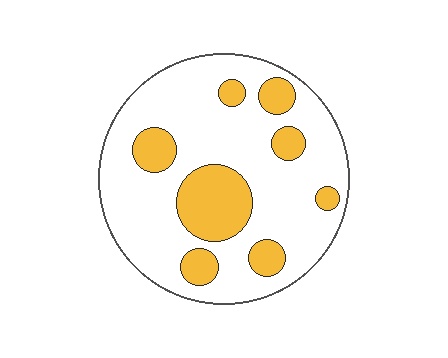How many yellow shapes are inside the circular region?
8.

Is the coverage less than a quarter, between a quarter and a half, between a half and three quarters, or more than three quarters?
Less than a quarter.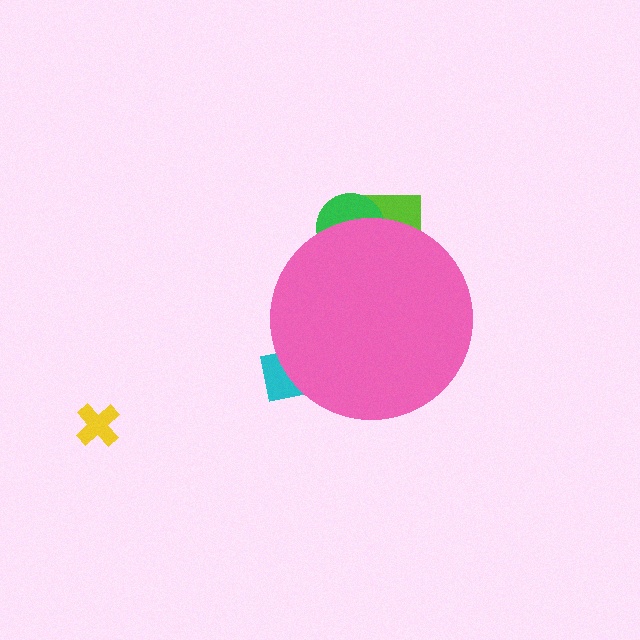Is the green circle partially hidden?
Yes, the green circle is partially hidden behind the pink circle.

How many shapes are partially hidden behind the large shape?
3 shapes are partially hidden.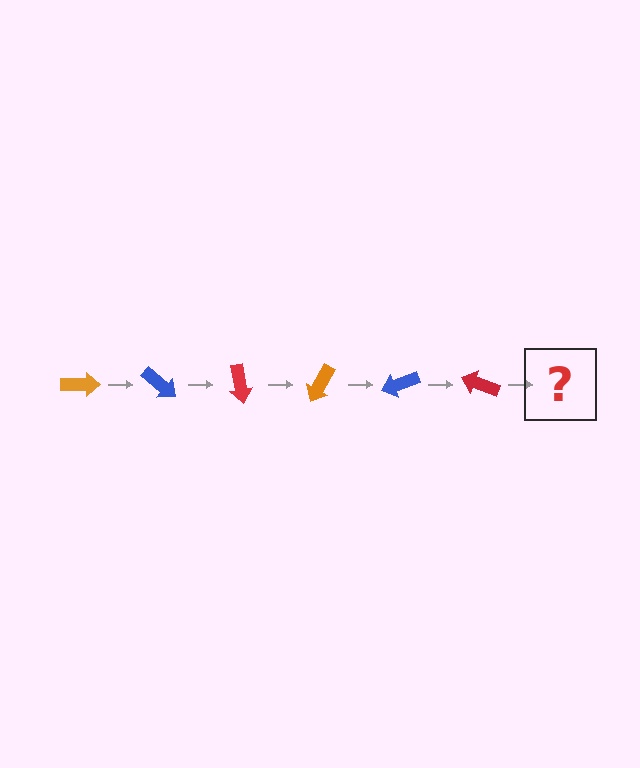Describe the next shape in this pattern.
It should be an orange arrow, rotated 240 degrees from the start.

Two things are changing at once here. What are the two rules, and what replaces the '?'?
The two rules are that it rotates 40 degrees each step and the color cycles through orange, blue, and red. The '?' should be an orange arrow, rotated 240 degrees from the start.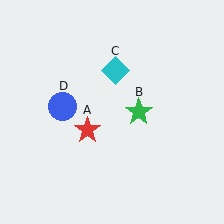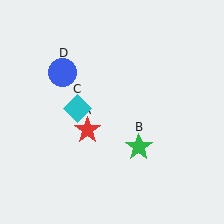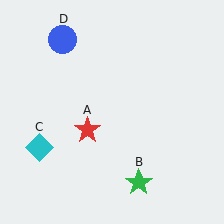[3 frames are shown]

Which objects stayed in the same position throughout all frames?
Red star (object A) remained stationary.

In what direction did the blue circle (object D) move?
The blue circle (object D) moved up.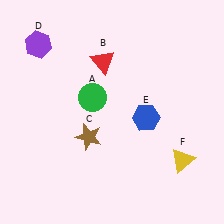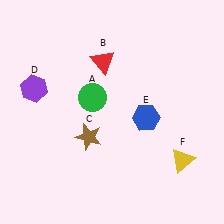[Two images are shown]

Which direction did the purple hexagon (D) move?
The purple hexagon (D) moved down.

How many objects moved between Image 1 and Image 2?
1 object moved between the two images.